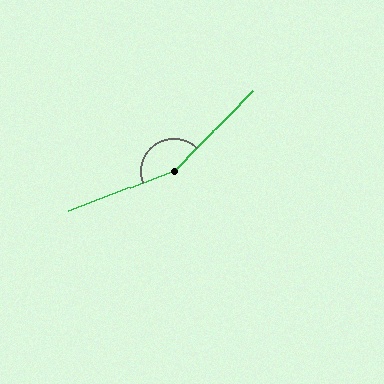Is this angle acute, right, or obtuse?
It is obtuse.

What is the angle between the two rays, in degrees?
Approximately 155 degrees.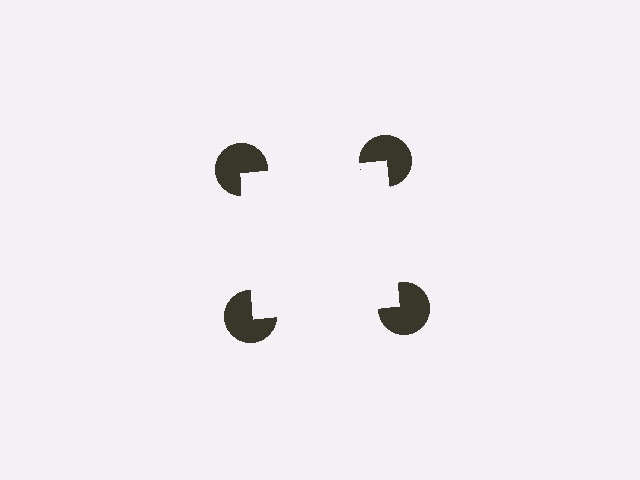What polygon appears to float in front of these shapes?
An illusory square — its edges are inferred from the aligned wedge cuts in the pac-man discs, not physically drawn.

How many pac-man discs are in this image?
There are 4 — one at each vertex of the illusory square.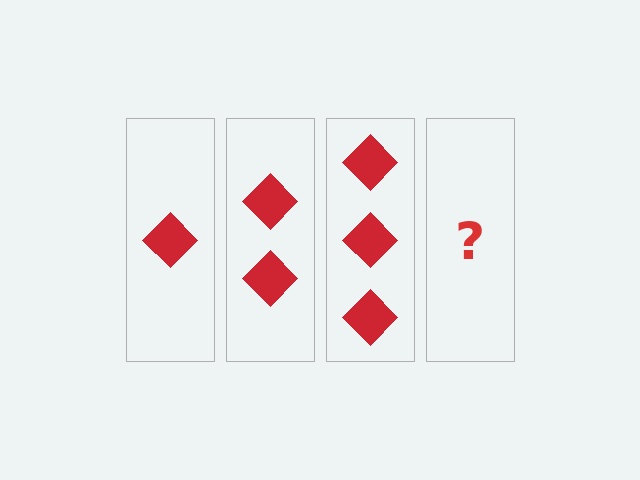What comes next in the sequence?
The next element should be 4 diamonds.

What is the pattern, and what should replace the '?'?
The pattern is that each step adds one more diamond. The '?' should be 4 diamonds.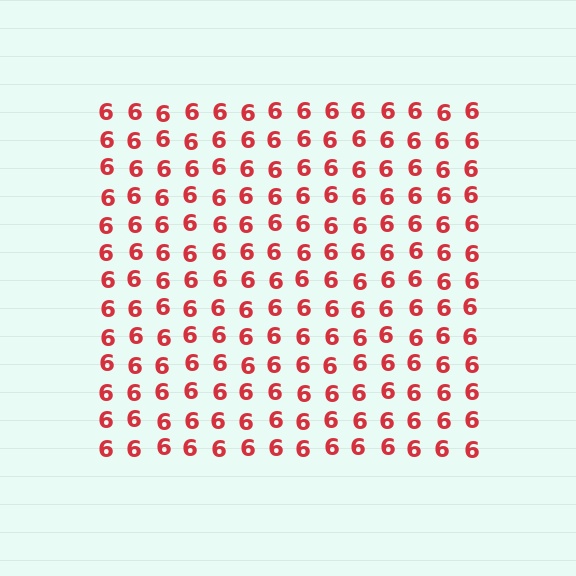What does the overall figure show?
The overall figure shows a square.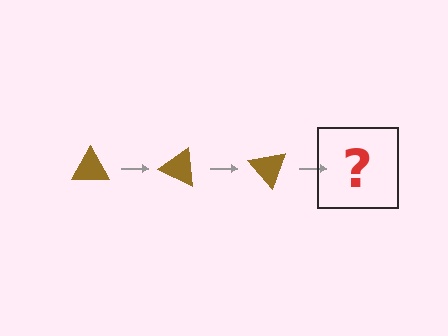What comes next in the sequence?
The next element should be a brown triangle rotated 75 degrees.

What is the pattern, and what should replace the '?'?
The pattern is that the triangle rotates 25 degrees each step. The '?' should be a brown triangle rotated 75 degrees.